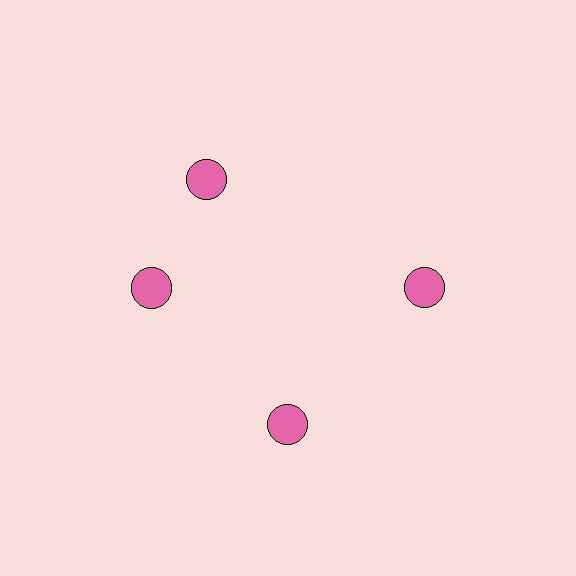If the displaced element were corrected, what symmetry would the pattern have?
It would have 4-fold rotational symmetry — the pattern would map onto itself every 90 degrees.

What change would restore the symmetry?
The symmetry would be restored by rotating it back into even spacing with its neighbors so that all 4 circles sit at equal angles and equal distance from the center.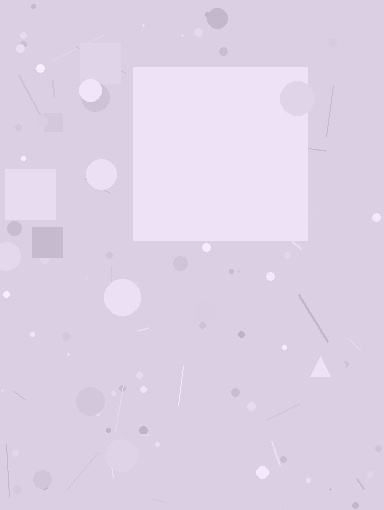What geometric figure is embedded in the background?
A square is embedded in the background.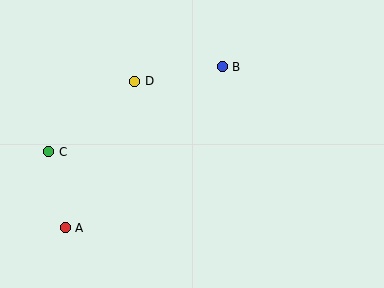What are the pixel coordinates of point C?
Point C is at (49, 152).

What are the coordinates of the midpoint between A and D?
The midpoint between A and D is at (100, 155).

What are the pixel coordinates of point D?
Point D is at (135, 81).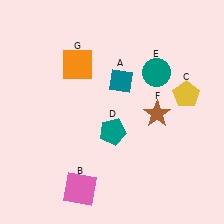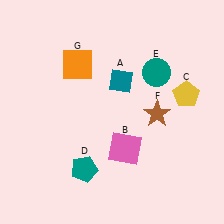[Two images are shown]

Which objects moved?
The objects that moved are: the pink square (B), the teal pentagon (D).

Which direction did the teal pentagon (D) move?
The teal pentagon (D) moved down.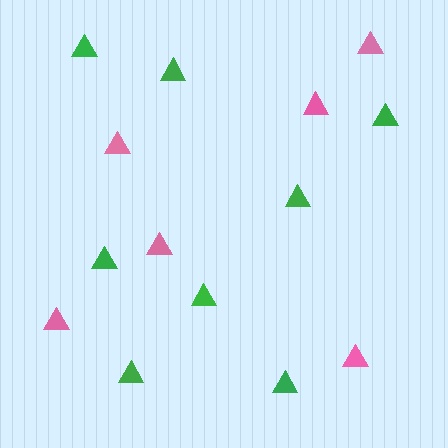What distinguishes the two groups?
There are 2 groups: one group of pink triangles (6) and one group of green triangles (8).